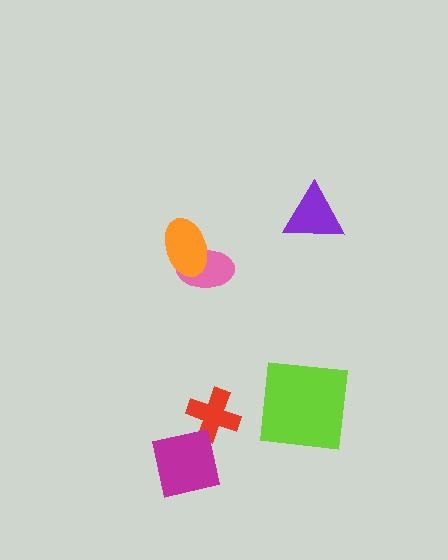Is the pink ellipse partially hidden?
Yes, it is partially covered by another shape.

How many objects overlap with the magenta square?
0 objects overlap with the magenta square.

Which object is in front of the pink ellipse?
The orange ellipse is in front of the pink ellipse.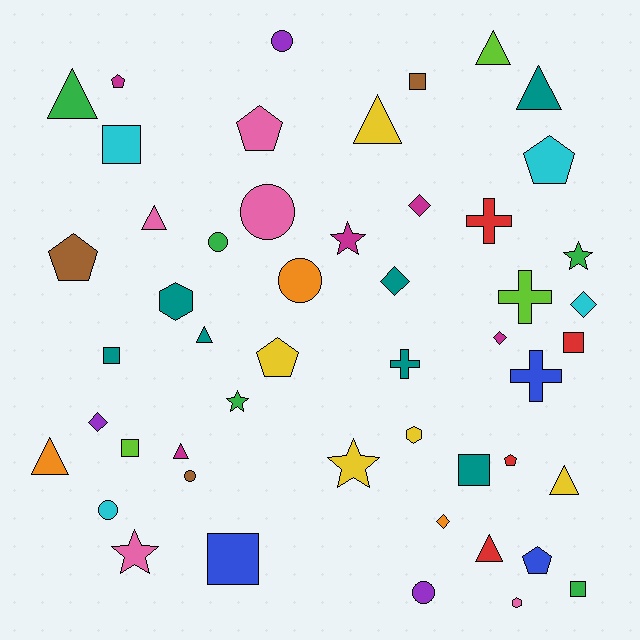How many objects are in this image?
There are 50 objects.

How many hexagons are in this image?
There are 3 hexagons.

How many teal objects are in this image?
There are 7 teal objects.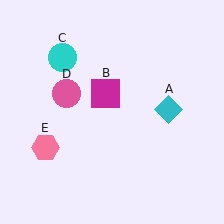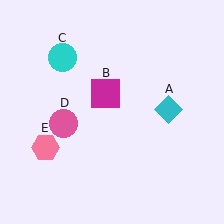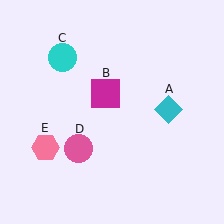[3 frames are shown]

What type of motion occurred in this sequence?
The pink circle (object D) rotated counterclockwise around the center of the scene.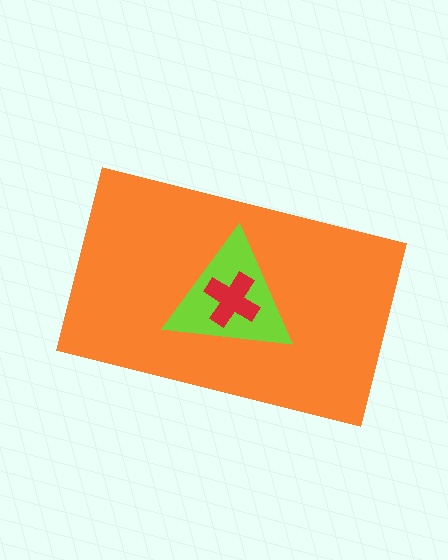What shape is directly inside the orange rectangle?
The lime triangle.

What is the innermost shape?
The red cross.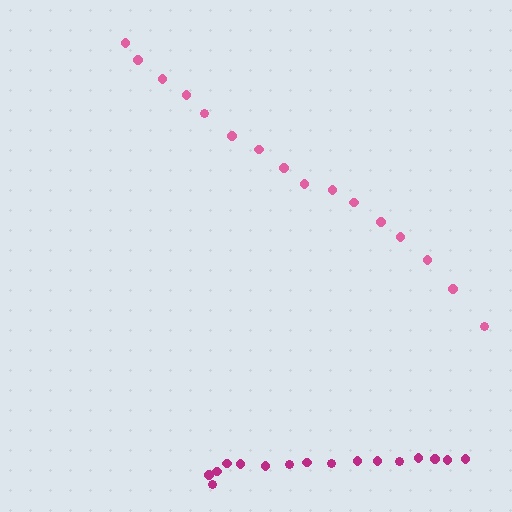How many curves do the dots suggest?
There are 2 distinct paths.